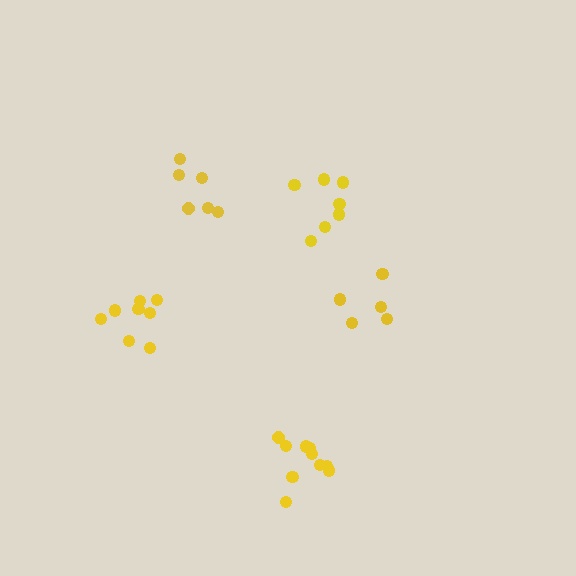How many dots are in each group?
Group 1: 10 dots, Group 2: 5 dots, Group 3: 6 dots, Group 4: 7 dots, Group 5: 8 dots (36 total).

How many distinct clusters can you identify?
There are 5 distinct clusters.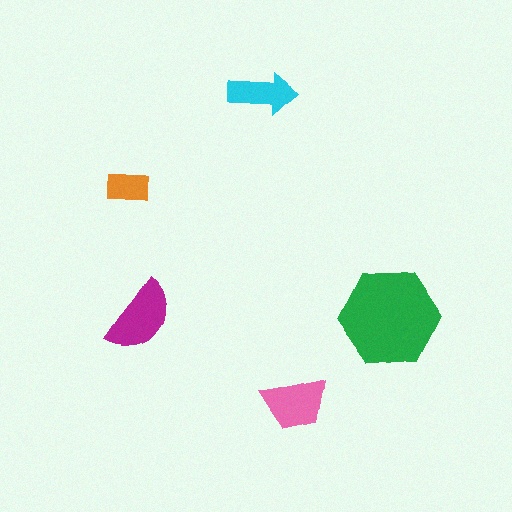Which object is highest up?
The cyan arrow is topmost.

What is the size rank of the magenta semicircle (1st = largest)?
2nd.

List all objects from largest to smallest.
The green hexagon, the magenta semicircle, the pink trapezoid, the cyan arrow, the orange rectangle.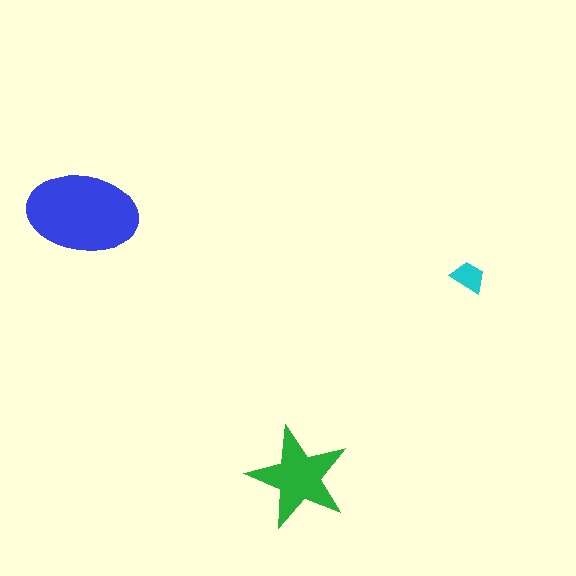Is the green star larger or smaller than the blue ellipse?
Smaller.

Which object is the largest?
The blue ellipse.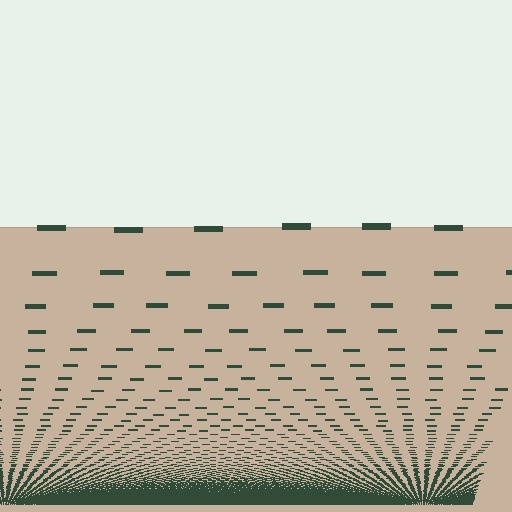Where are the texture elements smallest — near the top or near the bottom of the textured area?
Near the bottom.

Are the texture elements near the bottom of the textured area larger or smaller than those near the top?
Smaller. The gradient is inverted — elements near the bottom are smaller and denser.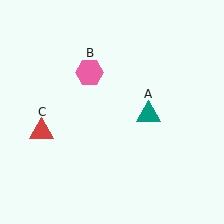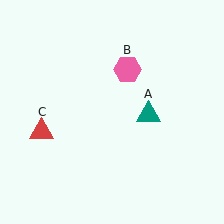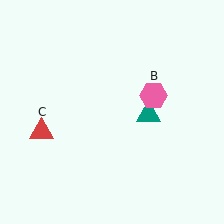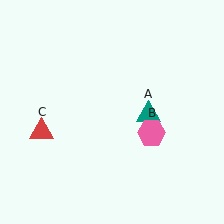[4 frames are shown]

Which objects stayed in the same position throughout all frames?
Teal triangle (object A) and red triangle (object C) remained stationary.